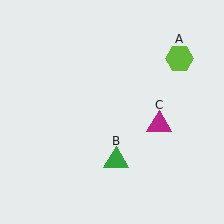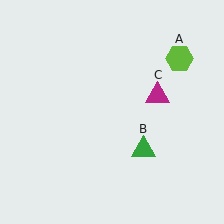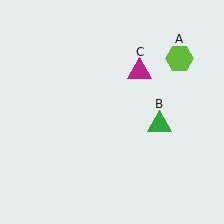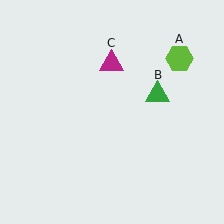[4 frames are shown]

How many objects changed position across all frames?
2 objects changed position: green triangle (object B), magenta triangle (object C).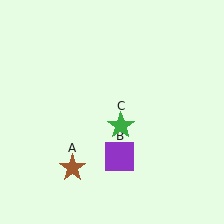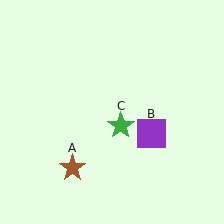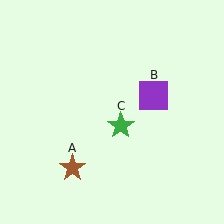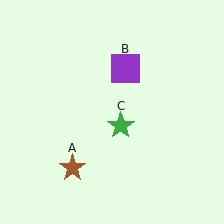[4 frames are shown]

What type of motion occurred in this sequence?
The purple square (object B) rotated counterclockwise around the center of the scene.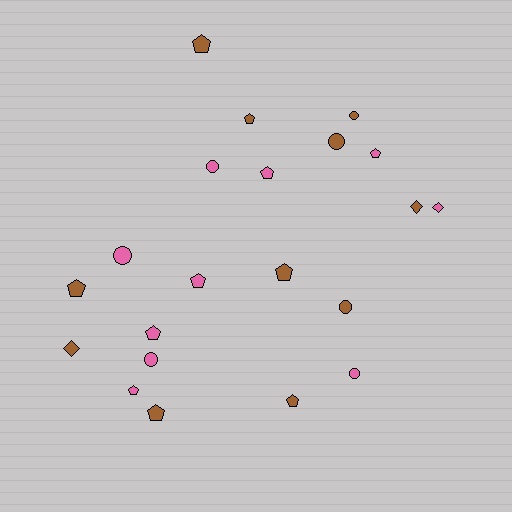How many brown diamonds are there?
There are 2 brown diamonds.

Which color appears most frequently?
Brown, with 11 objects.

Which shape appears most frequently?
Pentagon, with 11 objects.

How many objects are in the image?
There are 21 objects.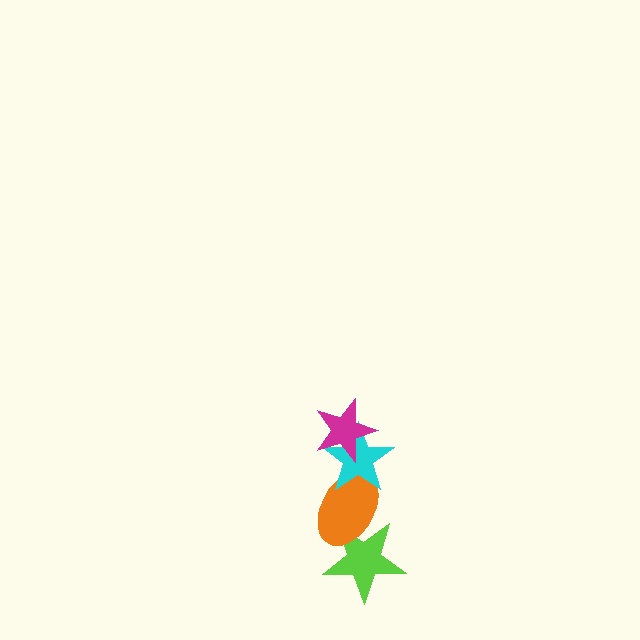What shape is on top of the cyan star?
The magenta star is on top of the cyan star.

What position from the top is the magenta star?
The magenta star is 1st from the top.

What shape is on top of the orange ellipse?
The cyan star is on top of the orange ellipse.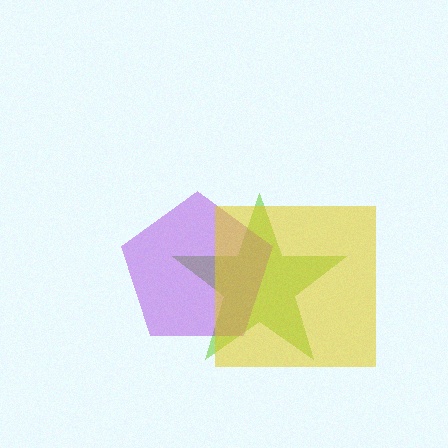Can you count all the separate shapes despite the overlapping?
Yes, there are 3 separate shapes.